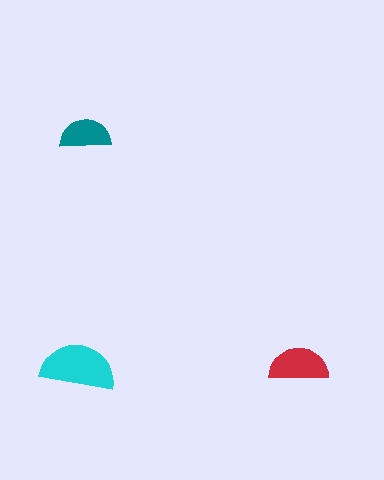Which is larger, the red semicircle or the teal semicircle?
The red one.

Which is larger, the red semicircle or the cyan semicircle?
The cyan one.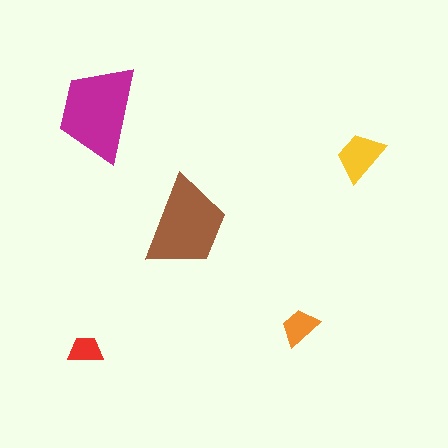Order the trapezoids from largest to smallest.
the magenta one, the brown one, the yellow one, the orange one, the red one.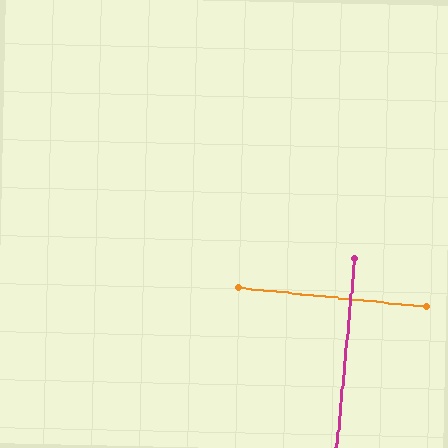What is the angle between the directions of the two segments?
Approximately 89 degrees.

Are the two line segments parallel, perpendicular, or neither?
Perpendicular — they meet at approximately 89°.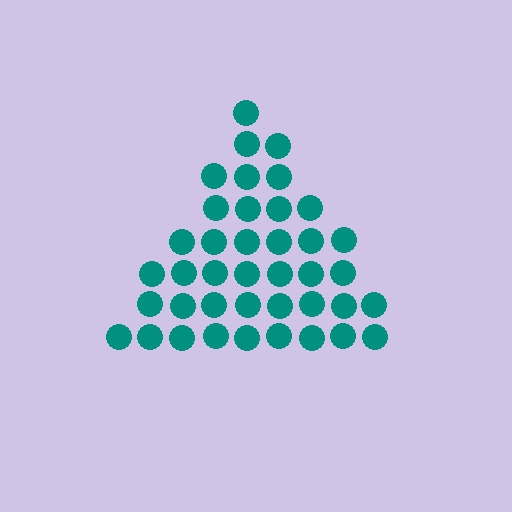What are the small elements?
The small elements are circles.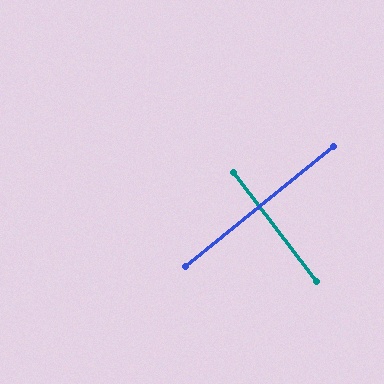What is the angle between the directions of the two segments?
Approximately 88 degrees.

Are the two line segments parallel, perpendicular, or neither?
Perpendicular — they meet at approximately 88°.